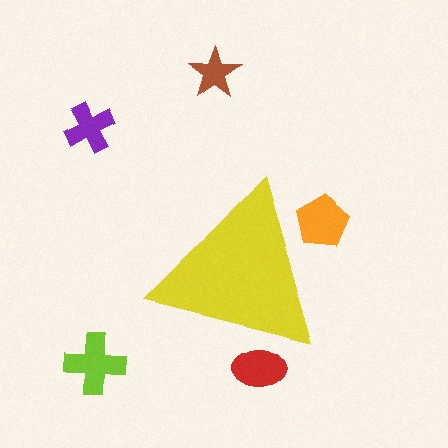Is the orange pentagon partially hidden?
Yes, the orange pentagon is partially hidden behind the yellow triangle.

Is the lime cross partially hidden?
No, the lime cross is fully visible.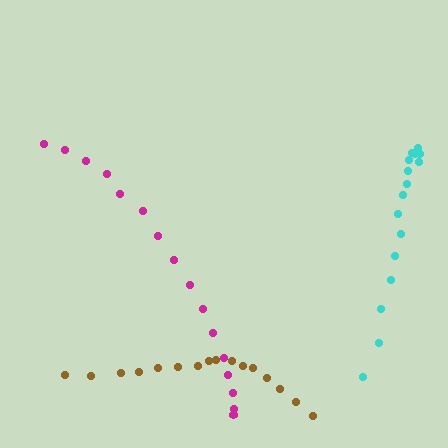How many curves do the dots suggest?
There are 3 distinct paths.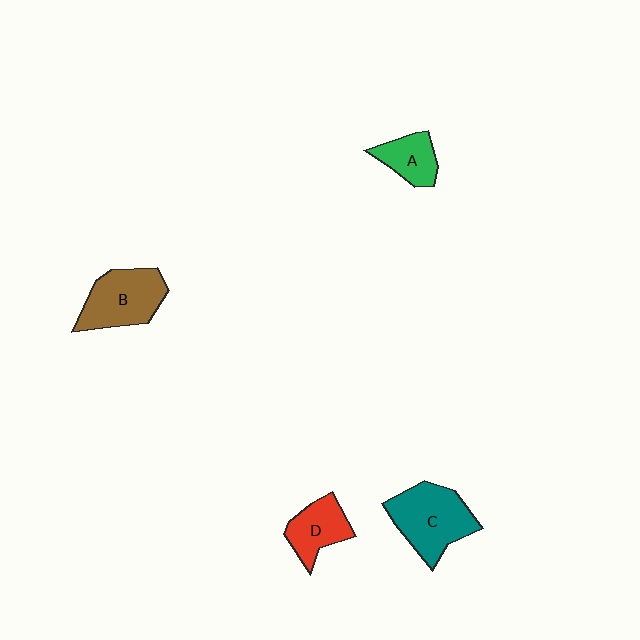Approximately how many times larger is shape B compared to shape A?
Approximately 1.7 times.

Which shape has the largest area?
Shape C (teal).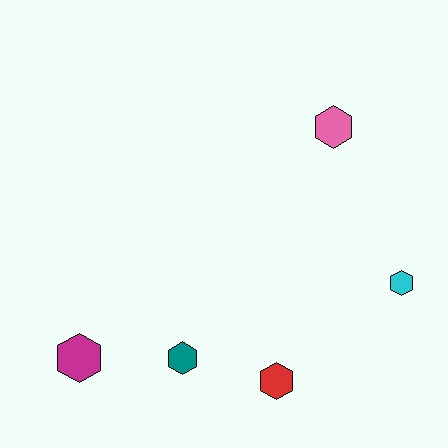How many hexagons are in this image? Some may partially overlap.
There are 5 hexagons.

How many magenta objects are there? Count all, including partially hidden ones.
There is 1 magenta object.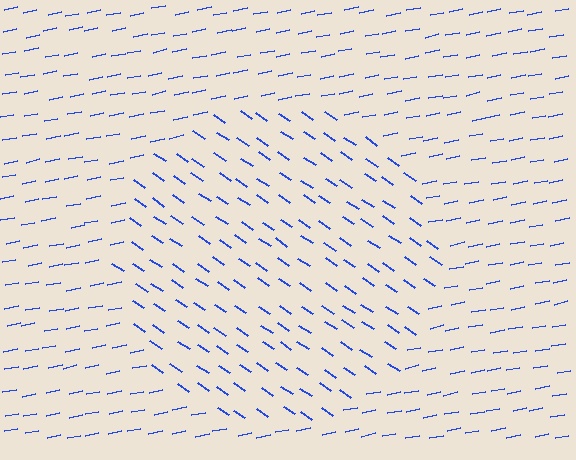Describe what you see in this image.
The image is filled with small blue line segments. A circle region in the image has lines oriented differently from the surrounding lines, creating a visible texture boundary.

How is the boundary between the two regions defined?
The boundary is defined purely by a change in line orientation (approximately 45 degrees difference). All lines are the same color and thickness.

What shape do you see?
I see a circle.